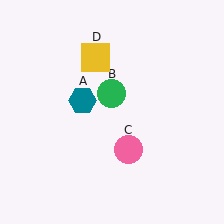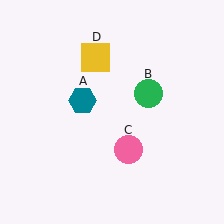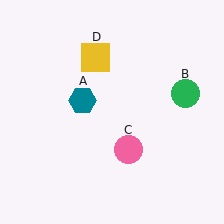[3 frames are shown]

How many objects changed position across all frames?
1 object changed position: green circle (object B).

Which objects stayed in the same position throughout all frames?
Teal hexagon (object A) and pink circle (object C) and yellow square (object D) remained stationary.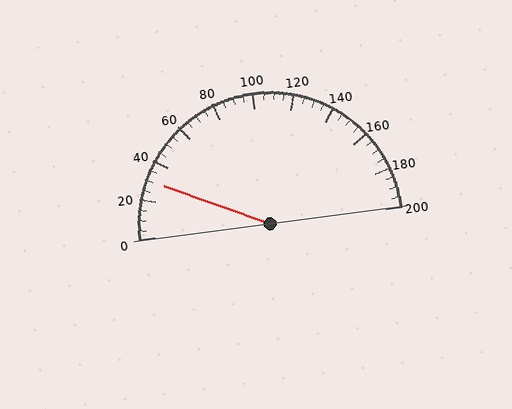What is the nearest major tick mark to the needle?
The nearest major tick mark is 40.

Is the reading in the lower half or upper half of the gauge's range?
The reading is in the lower half of the range (0 to 200).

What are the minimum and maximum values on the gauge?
The gauge ranges from 0 to 200.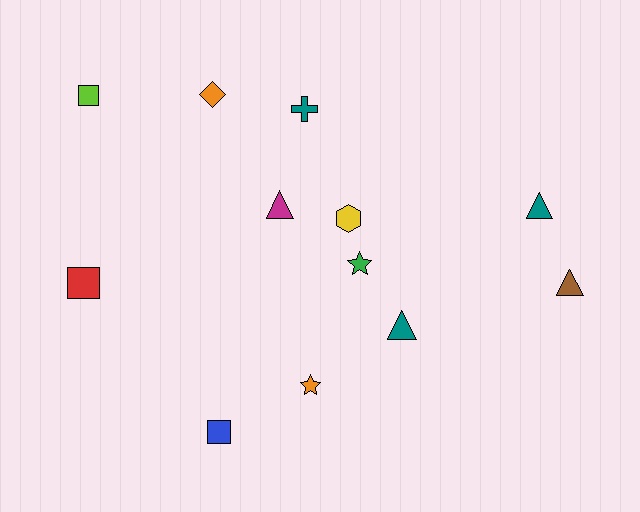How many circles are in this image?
There are no circles.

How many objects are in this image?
There are 12 objects.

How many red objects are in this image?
There is 1 red object.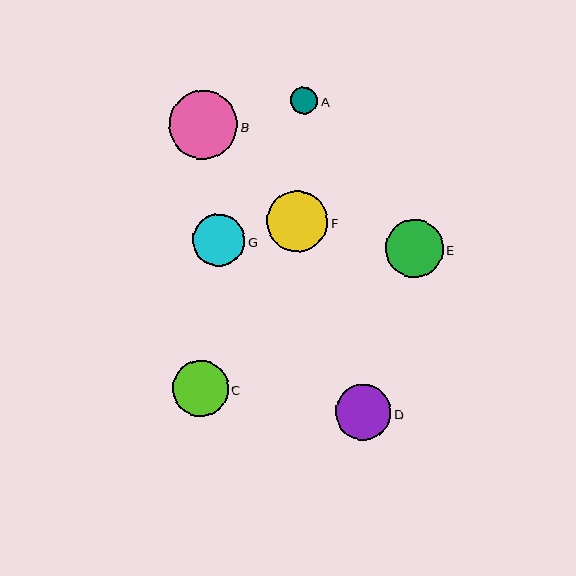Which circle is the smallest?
Circle A is the smallest with a size of approximately 27 pixels.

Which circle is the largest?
Circle B is the largest with a size of approximately 69 pixels.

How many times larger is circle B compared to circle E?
Circle B is approximately 1.2 times the size of circle E.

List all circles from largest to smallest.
From largest to smallest: B, F, E, C, D, G, A.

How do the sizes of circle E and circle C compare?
Circle E and circle C are approximately the same size.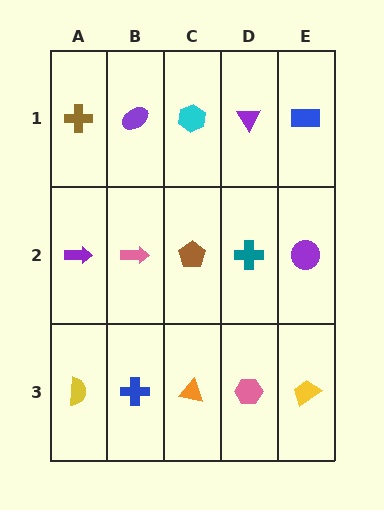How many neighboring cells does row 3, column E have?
2.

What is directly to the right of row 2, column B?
A brown pentagon.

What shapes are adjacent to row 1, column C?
A brown pentagon (row 2, column C), a purple ellipse (row 1, column B), a purple triangle (row 1, column D).